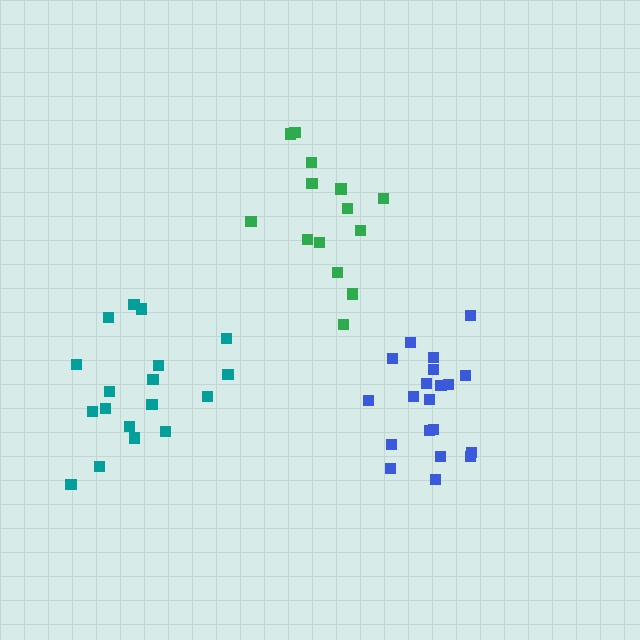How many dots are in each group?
Group 1: 20 dots, Group 2: 14 dots, Group 3: 18 dots (52 total).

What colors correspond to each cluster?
The clusters are colored: blue, green, teal.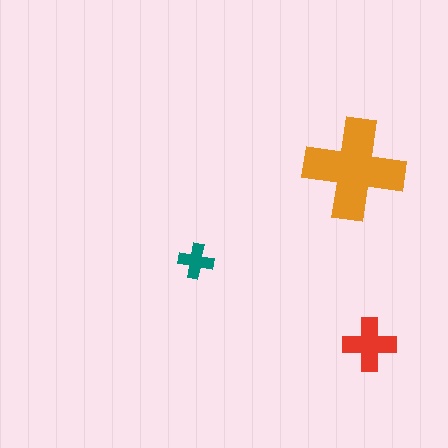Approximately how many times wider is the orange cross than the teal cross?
About 3 times wider.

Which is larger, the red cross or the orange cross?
The orange one.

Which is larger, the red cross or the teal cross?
The red one.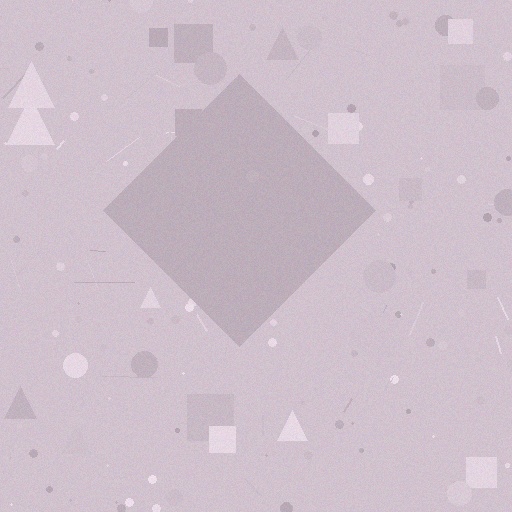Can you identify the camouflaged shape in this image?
The camouflaged shape is a diamond.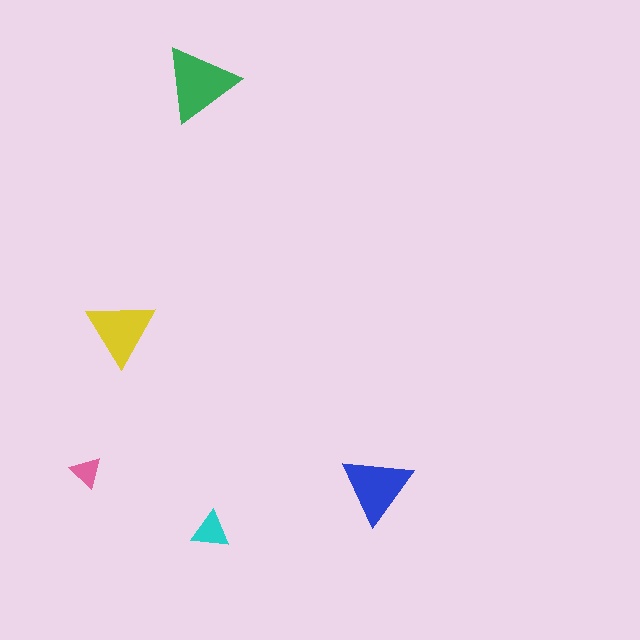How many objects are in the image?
There are 5 objects in the image.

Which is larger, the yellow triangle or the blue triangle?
The blue one.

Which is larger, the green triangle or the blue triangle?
The green one.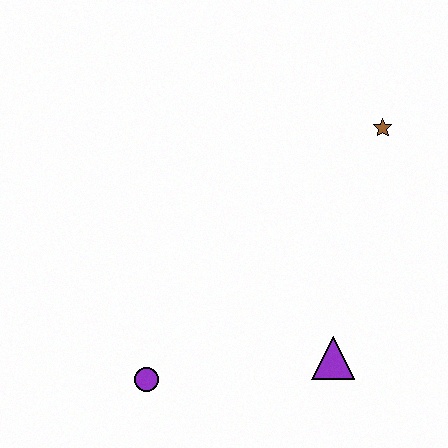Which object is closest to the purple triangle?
The purple circle is closest to the purple triangle.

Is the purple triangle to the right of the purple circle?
Yes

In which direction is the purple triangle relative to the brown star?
The purple triangle is below the brown star.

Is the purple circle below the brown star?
Yes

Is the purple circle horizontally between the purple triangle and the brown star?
No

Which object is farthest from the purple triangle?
The brown star is farthest from the purple triangle.